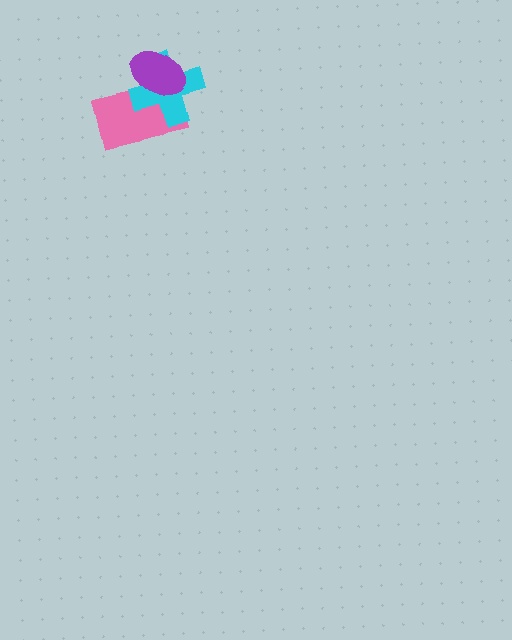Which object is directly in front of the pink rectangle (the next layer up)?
The cyan cross is directly in front of the pink rectangle.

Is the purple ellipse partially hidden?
No, no other shape covers it.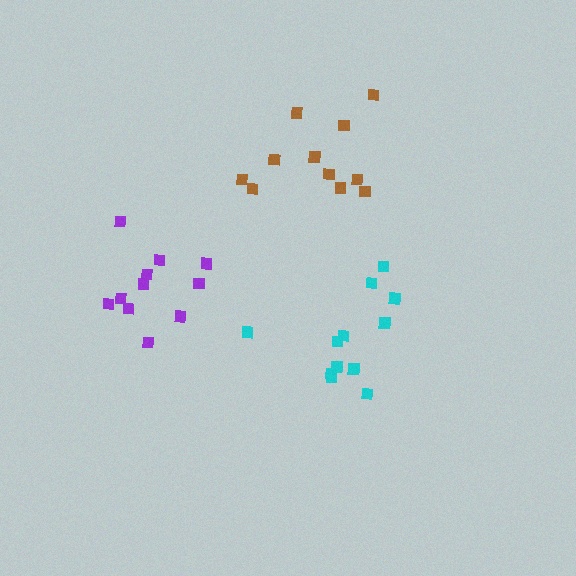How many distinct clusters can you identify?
There are 3 distinct clusters.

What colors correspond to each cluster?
The clusters are colored: cyan, brown, purple.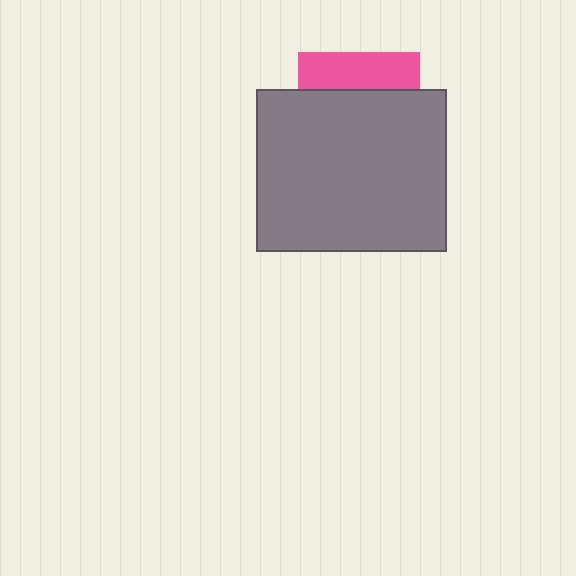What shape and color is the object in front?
The object in front is a gray rectangle.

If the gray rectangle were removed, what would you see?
You would see the complete pink square.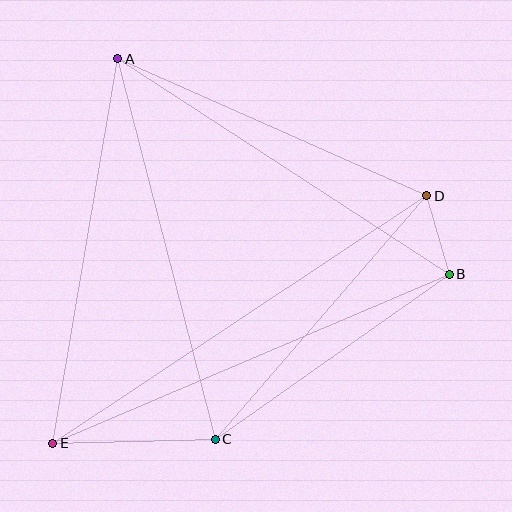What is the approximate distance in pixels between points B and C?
The distance between B and C is approximately 287 pixels.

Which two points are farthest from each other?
Points D and E are farthest from each other.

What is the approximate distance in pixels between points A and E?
The distance between A and E is approximately 390 pixels.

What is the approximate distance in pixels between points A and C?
The distance between A and C is approximately 393 pixels.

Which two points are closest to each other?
Points B and D are closest to each other.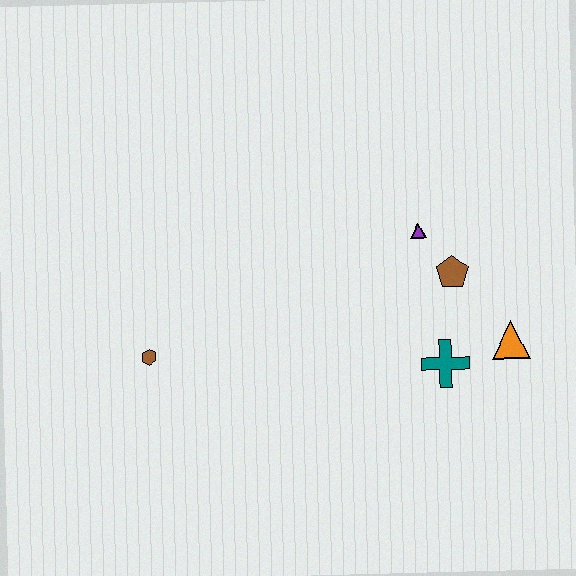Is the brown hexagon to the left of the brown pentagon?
Yes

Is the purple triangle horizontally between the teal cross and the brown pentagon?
No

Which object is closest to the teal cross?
The orange triangle is closest to the teal cross.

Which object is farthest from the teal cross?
The brown hexagon is farthest from the teal cross.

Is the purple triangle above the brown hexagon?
Yes